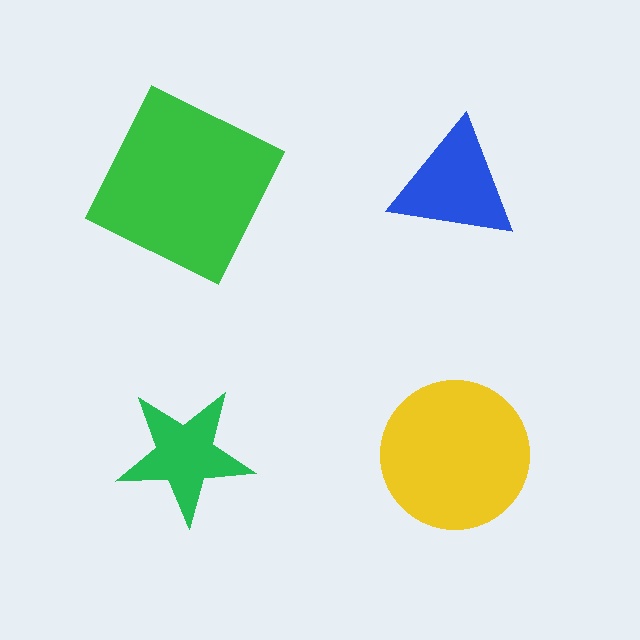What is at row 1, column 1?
A green square.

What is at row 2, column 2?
A yellow circle.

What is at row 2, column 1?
A green star.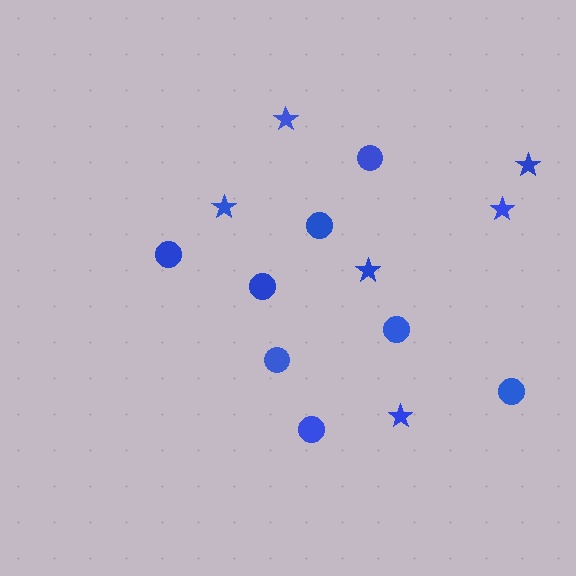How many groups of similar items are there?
There are 2 groups: one group of stars (6) and one group of circles (8).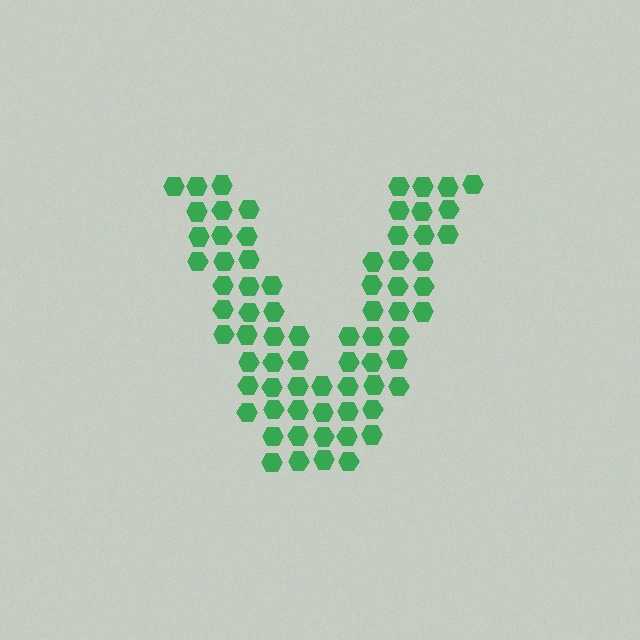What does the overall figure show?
The overall figure shows the letter V.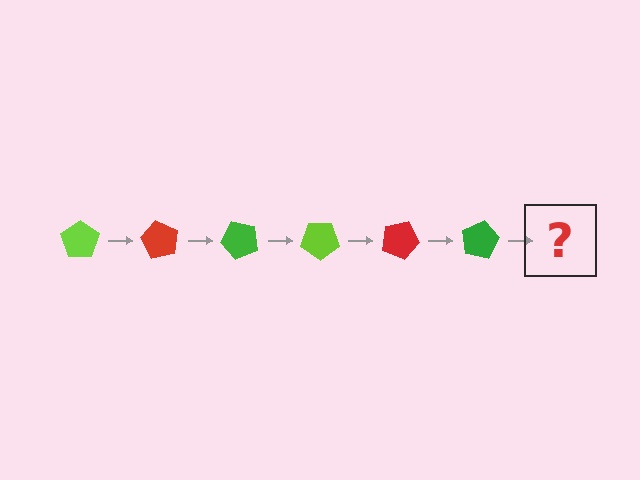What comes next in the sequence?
The next element should be a lime pentagon, rotated 360 degrees from the start.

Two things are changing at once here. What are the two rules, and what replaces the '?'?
The two rules are that it rotates 60 degrees each step and the color cycles through lime, red, and green. The '?' should be a lime pentagon, rotated 360 degrees from the start.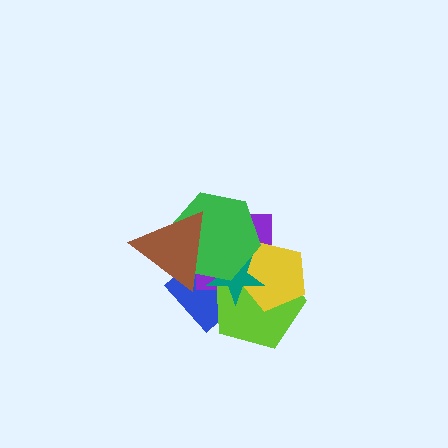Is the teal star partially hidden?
Yes, it is partially covered by another shape.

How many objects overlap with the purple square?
6 objects overlap with the purple square.